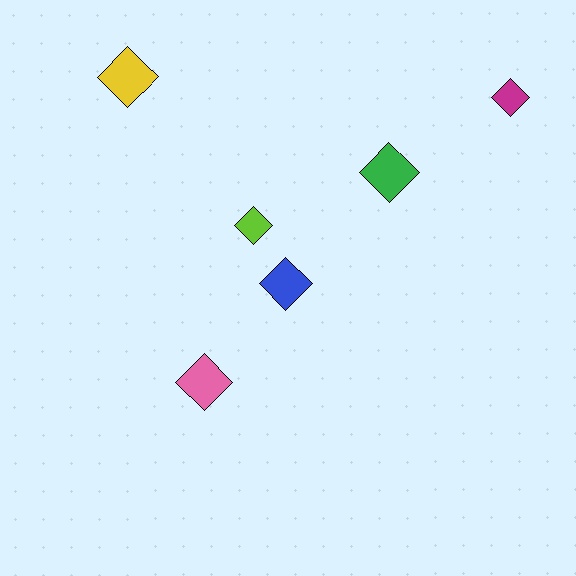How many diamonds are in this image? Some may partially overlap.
There are 6 diamonds.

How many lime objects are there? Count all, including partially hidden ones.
There is 1 lime object.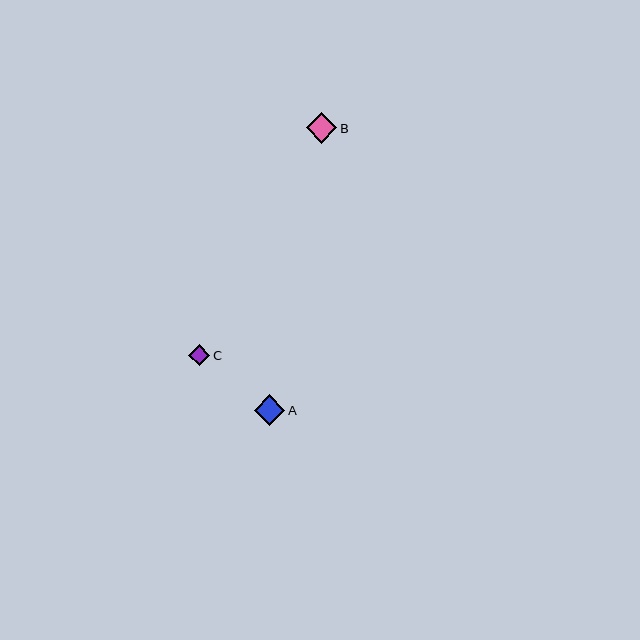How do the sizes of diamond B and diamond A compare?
Diamond B and diamond A are approximately the same size.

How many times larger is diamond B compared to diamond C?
Diamond B is approximately 1.5 times the size of diamond C.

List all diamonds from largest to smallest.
From largest to smallest: B, A, C.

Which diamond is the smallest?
Diamond C is the smallest with a size of approximately 21 pixels.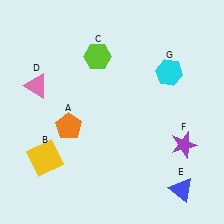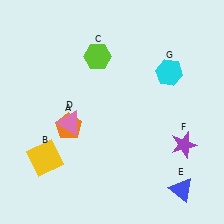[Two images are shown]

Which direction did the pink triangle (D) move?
The pink triangle (D) moved down.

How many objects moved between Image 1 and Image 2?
1 object moved between the two images.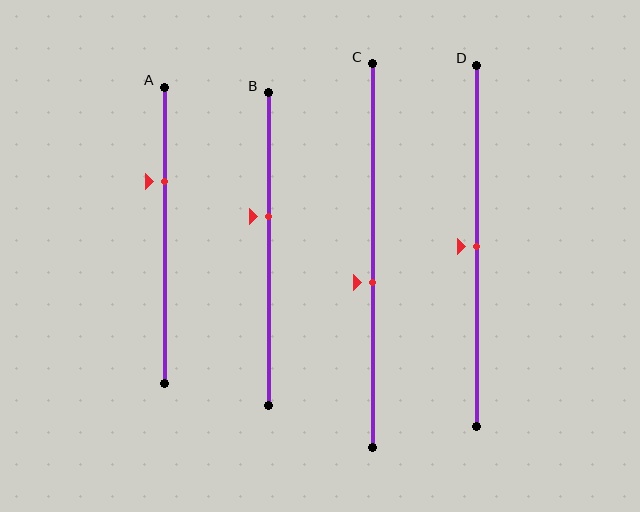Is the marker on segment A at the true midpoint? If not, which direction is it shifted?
No, the marker on segment A is shifted upward by about 18% of the segment length.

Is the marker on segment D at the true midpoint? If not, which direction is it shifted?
Yes, the marker on segment D is at the true midpoint.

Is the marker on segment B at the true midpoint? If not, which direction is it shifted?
No, the marker on segment B is shifted upward by about 11% of the segment length.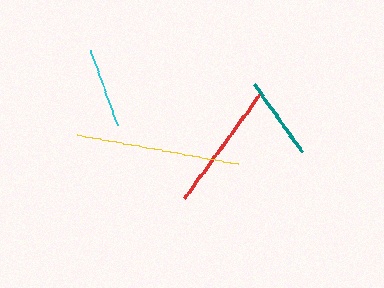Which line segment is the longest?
The yellow line is the longest at approximately 163 pixels.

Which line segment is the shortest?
The cyan line is the shortest at approximately 81 pixels.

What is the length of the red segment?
The red segment is approximately 128 pixels long.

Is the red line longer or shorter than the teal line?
The red line is longer than the teal line.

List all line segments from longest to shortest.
From longest to shortest: yellow, red, teal, cyan.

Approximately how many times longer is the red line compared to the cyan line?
The red line is approximately 1.6 times the length of the cyan line.